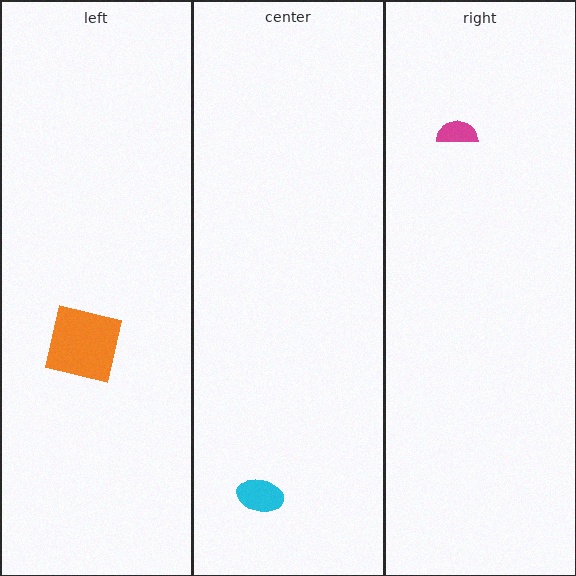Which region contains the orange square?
The left region.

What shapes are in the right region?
The magenta semicircle.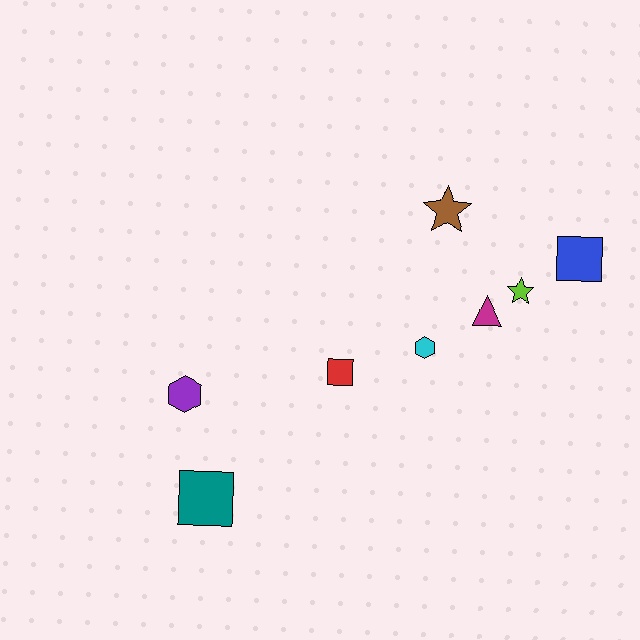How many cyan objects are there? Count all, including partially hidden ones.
There is 1 cyan object.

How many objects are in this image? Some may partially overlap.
There are 8 objects.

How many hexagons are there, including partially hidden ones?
There are 2 hexagons.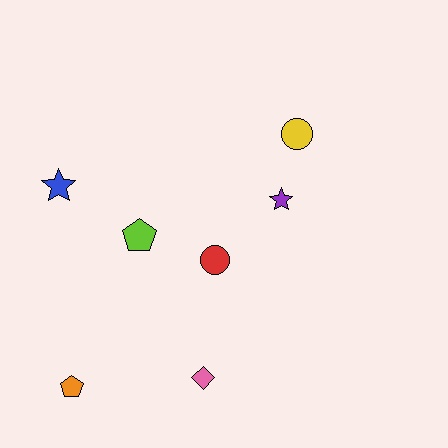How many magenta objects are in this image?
There are no magenta objects.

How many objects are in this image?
There are 7 objects.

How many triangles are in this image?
There are no triangles.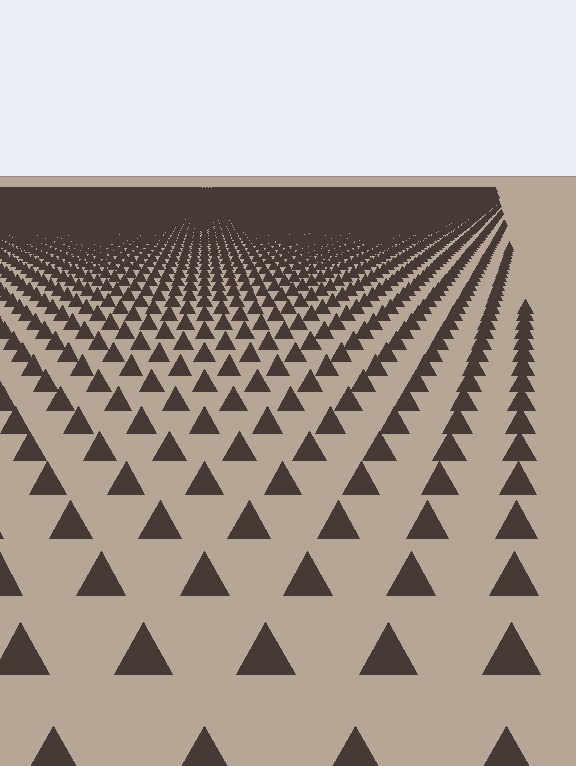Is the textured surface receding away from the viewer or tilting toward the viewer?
The surface is receding away from the viewer. Texture elements get smaller and denser toward the top.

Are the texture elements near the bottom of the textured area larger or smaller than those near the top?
Larger. Near the bottom, elements are closer to the viewer and appear at a bigger on-screen size.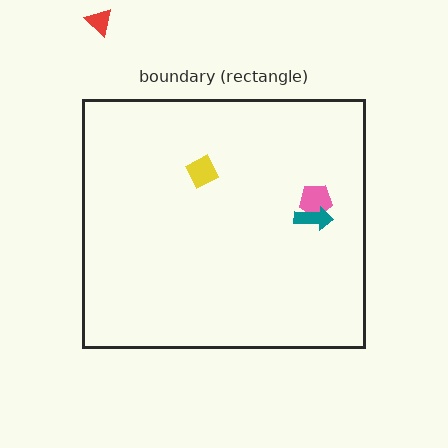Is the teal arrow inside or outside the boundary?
Inside.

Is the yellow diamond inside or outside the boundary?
Inside.